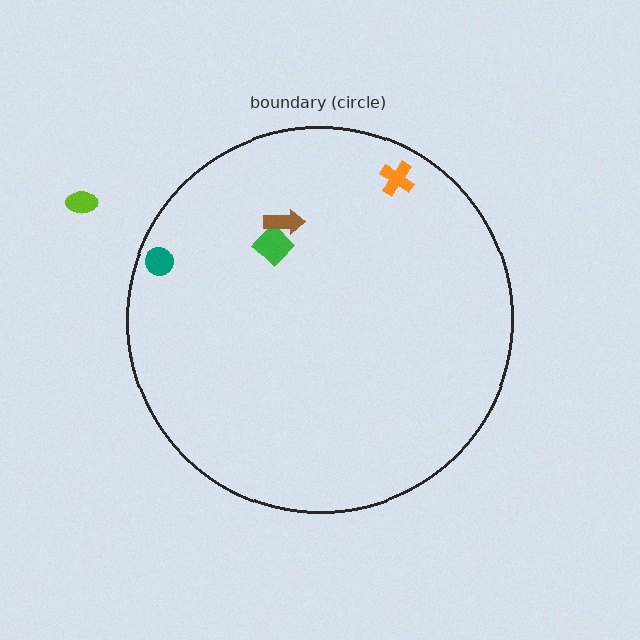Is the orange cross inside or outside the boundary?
Inside.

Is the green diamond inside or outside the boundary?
Inside.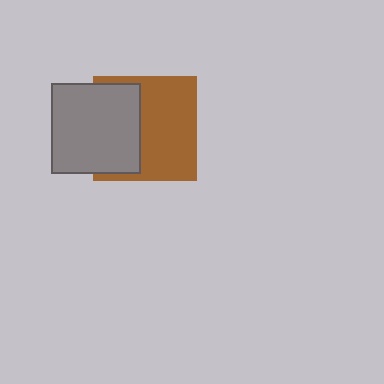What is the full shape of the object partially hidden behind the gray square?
The partially hidden object is a brown square.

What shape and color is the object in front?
The object in front is a gray square.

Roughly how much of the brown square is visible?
About half of it is visible (roughly 61%).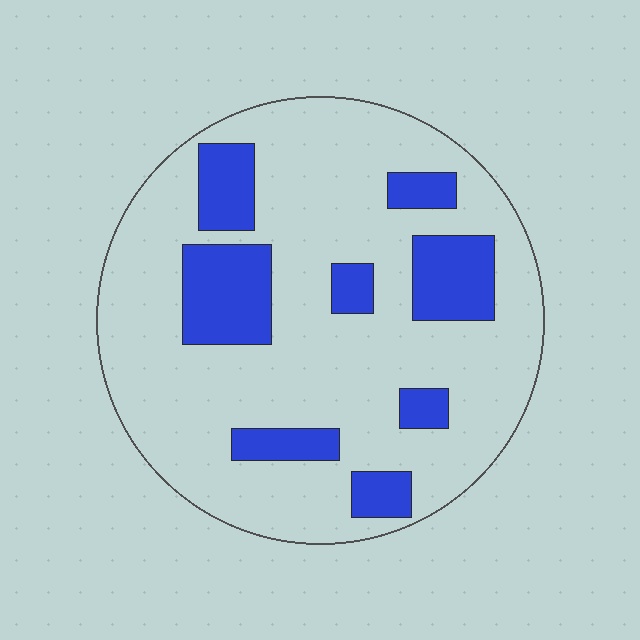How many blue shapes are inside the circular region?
8.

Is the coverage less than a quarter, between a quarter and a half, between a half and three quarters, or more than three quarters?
Less than a quarter.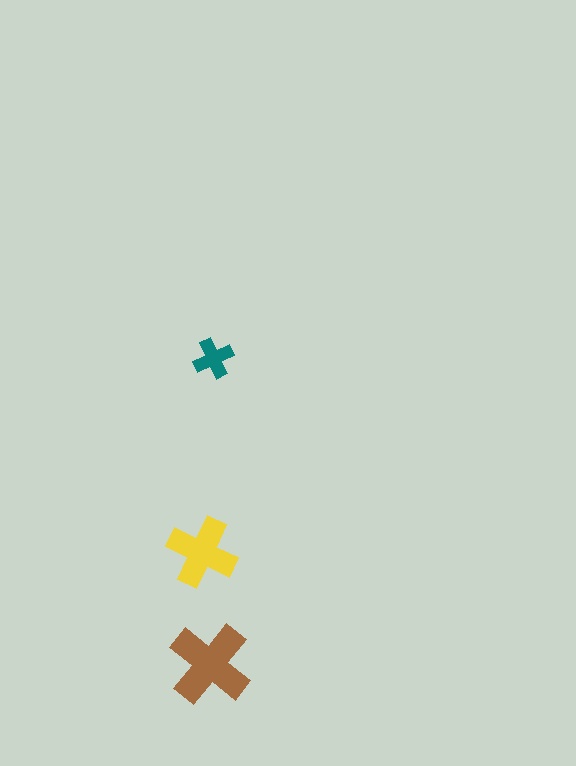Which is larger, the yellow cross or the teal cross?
The yellow one.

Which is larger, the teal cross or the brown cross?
The brown one.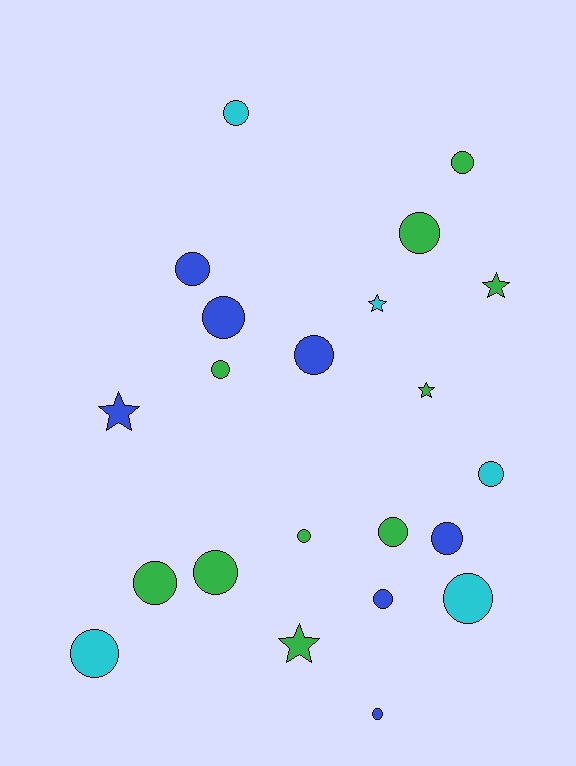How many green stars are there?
There are 3 green stars.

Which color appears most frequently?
Green, with 10 objects.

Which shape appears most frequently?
Circle, with 17 objects.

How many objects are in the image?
There are 22 objects.